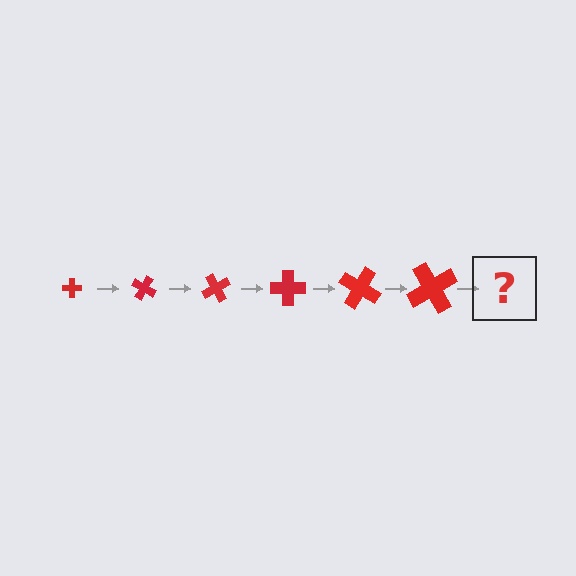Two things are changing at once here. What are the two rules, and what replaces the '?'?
The two rules are that the cross grows larger each step and it rotates 30 degrees each step. The '?' should be a cross, larger than the previous one and rotated 180 degrees from the start.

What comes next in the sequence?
The next element should be a cross, larger than the previous one and rotated 180 degrees from the start.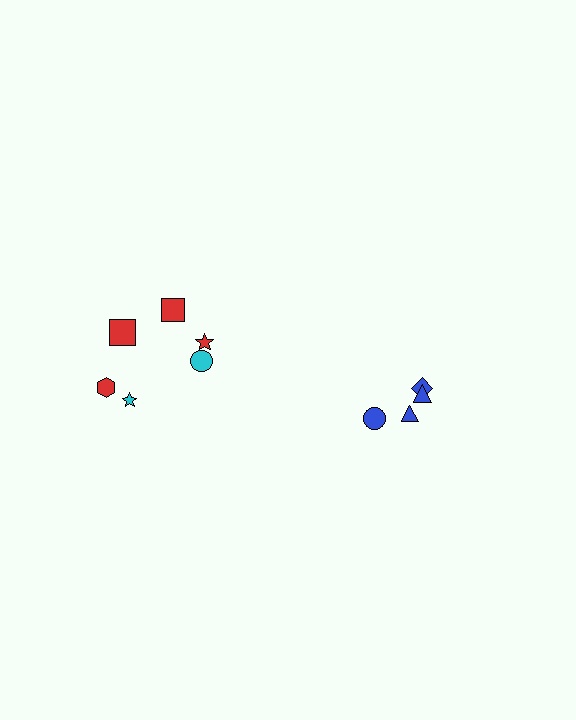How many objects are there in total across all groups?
There are 11 objects.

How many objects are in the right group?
There are 4 objects.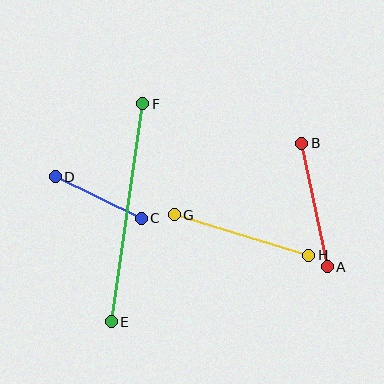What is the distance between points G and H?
The distance is approximately 140 pixels.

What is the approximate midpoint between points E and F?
The midpoint is at approximately (127, 213) pixels.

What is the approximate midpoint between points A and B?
The midpoint is at approximately (314, 205) pixels.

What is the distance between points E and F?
The distance is approximately 220 pixels.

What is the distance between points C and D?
The distance is approximately 95 pixels.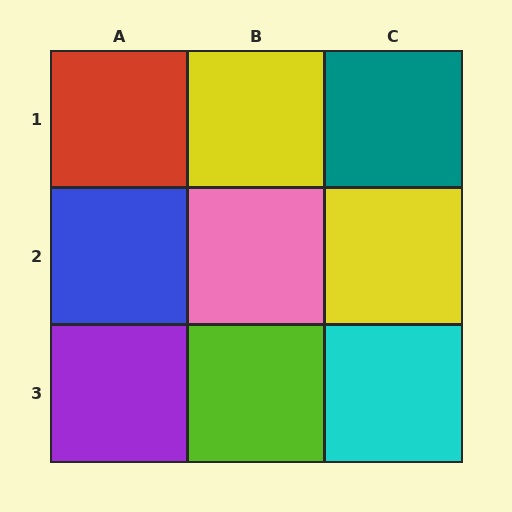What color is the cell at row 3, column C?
Cyan.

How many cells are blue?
1 cell is blue.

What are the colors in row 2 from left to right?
Blue, pink, yellow.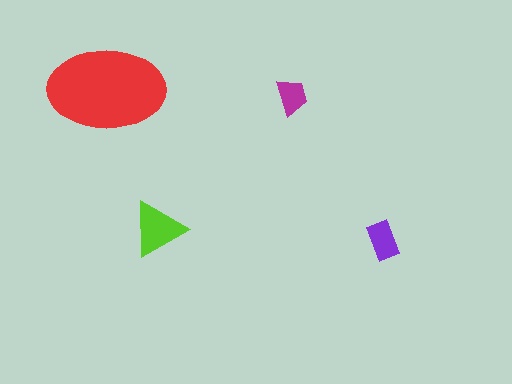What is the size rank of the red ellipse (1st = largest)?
1st.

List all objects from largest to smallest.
The red ellipse, the lime triangle, the purple rectangle, the magenta trapezoid.